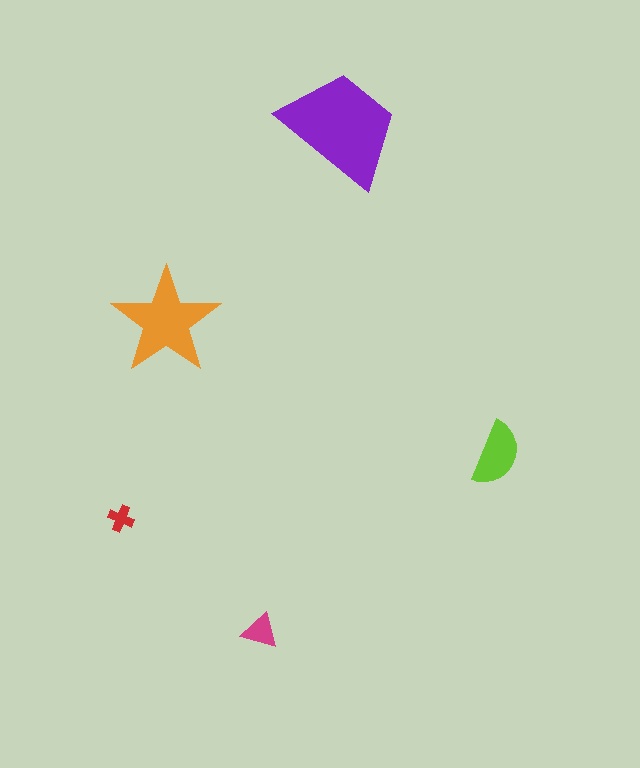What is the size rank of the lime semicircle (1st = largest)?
3rd.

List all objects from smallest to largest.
The red cross, the magenta triangle, the lime semicircle, the orange star, the purple trapezoid.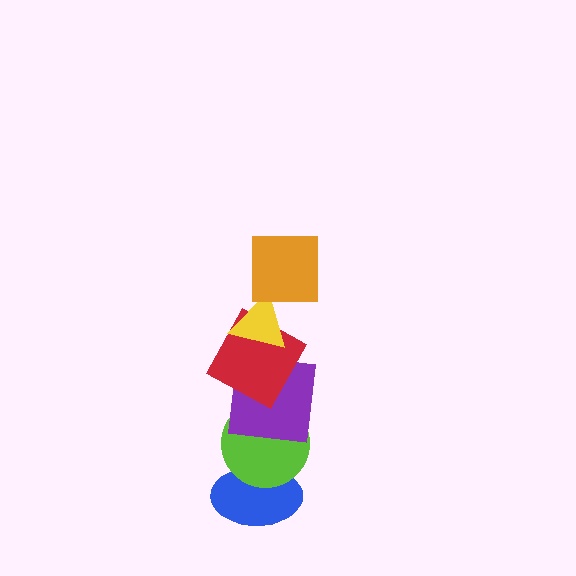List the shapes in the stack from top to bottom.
From top to bottom: the orange square, the yellow triangle, the red square, the purple square, the lime circle, the blue ellipse.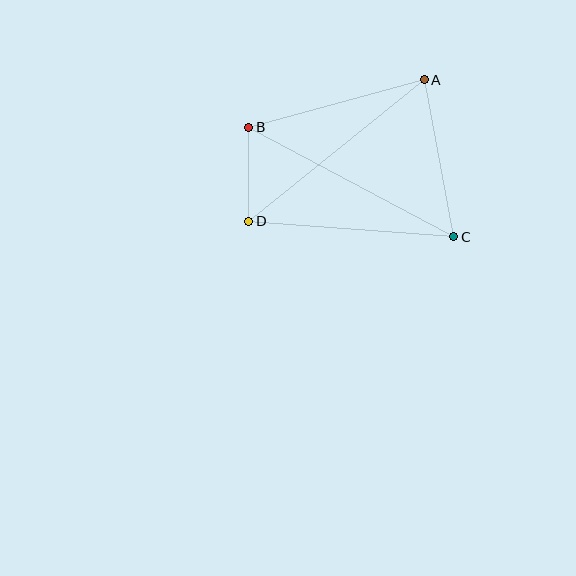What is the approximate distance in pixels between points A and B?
The distance between A and B is approximately 182 pixels.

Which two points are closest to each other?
Points B and D are closest to each other.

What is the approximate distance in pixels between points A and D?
The distance between A and D is approximately 226 pixels.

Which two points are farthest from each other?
Points B and C are farthest from each other.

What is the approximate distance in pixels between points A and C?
The distance between A and C is approximately 160 pixels.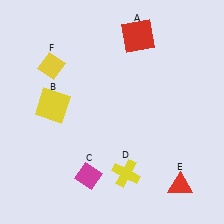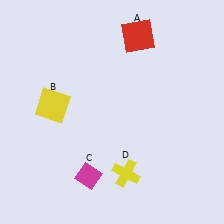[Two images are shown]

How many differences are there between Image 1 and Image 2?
There are 2 differences between the two images.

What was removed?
The red triangle (E), the yellow diamond (F) were removed in Image 2.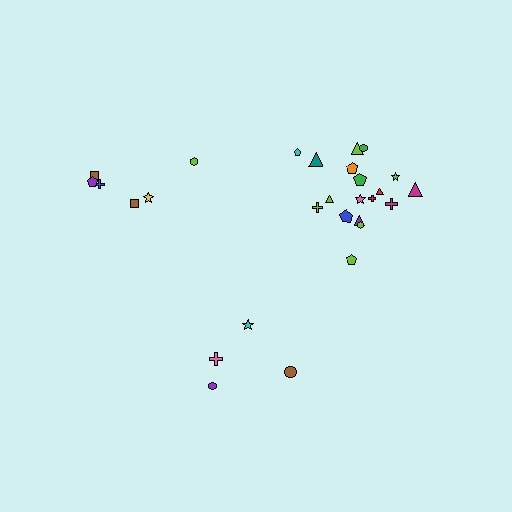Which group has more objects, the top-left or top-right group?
The top-right group.